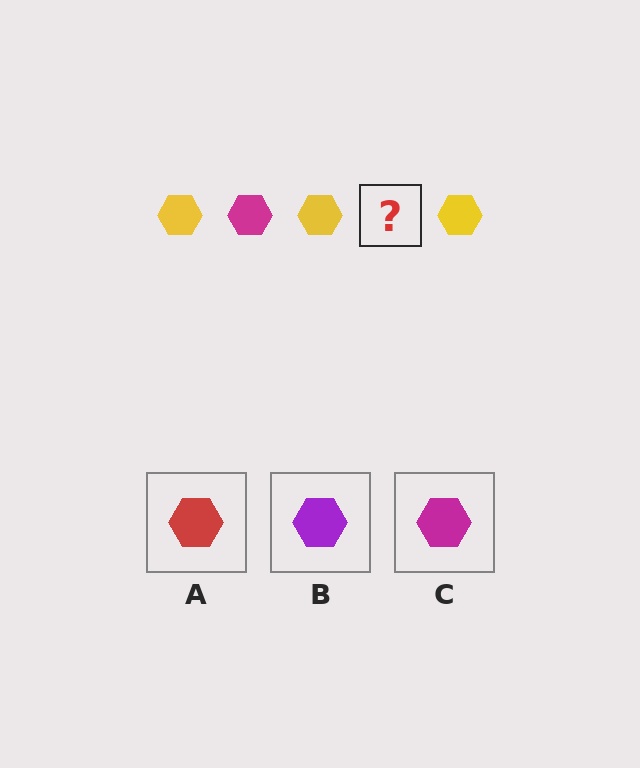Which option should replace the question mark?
Option C.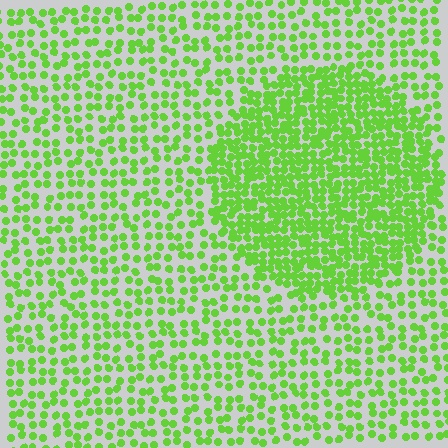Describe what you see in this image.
The image contains small lime elements arranged at two different densities. A circle-shaped region is visible where the elements are more densely packed than the surrounding area.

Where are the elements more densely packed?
The elements are more densely packed inside the circle boundary.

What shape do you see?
I see a circle.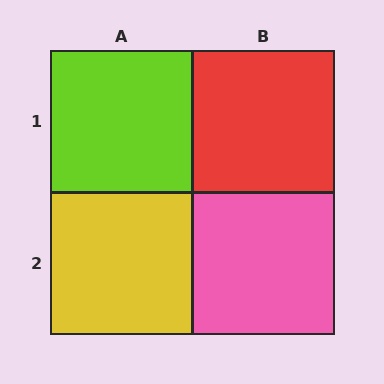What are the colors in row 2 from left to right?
Yellow, pink.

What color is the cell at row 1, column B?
Red.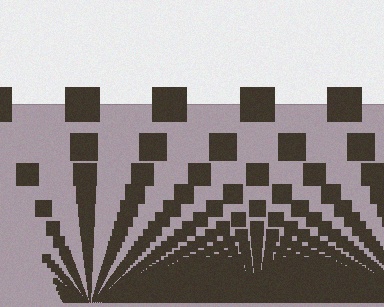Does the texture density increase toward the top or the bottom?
Density increases toward the bottom.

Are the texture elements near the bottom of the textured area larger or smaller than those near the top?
Smaller. The gradient is inverted — elements near the bottom are smaller and denser.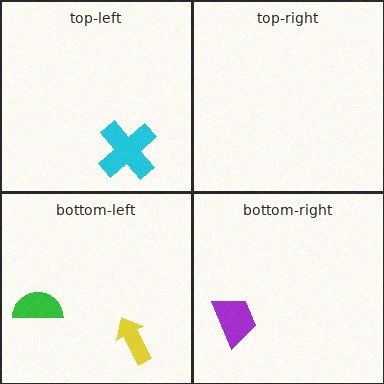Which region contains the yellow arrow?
The bottom-left region.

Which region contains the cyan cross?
The top-left region.